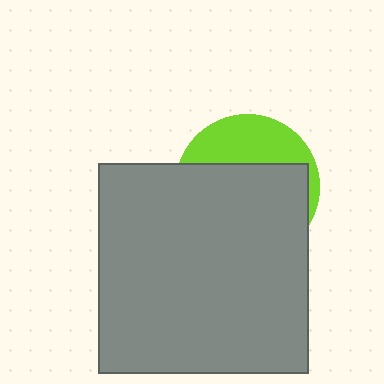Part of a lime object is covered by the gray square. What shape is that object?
It is a circle.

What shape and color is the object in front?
The object in front is a gray square.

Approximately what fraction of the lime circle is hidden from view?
Roughly 67% of the lime circle is hidden behind the gray square.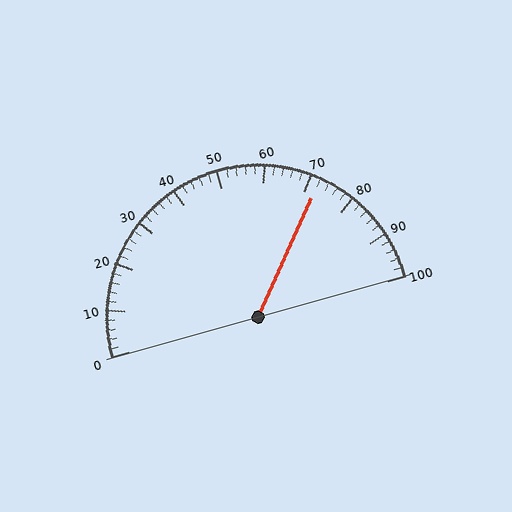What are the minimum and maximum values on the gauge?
The gauge ranges from 0 to 100.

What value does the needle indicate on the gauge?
The needle indicates approximately 72.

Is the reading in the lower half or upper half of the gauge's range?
The reading is in the upper half of the range (0 to 100).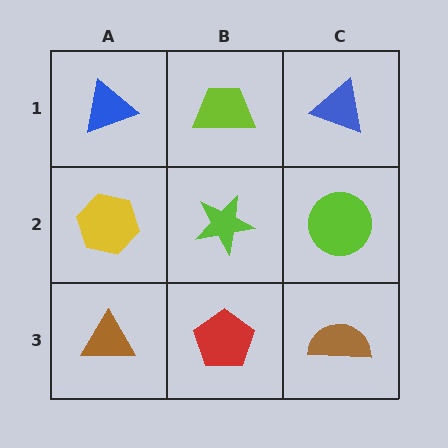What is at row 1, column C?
A blue triangle.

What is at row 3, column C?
A brown semicircle.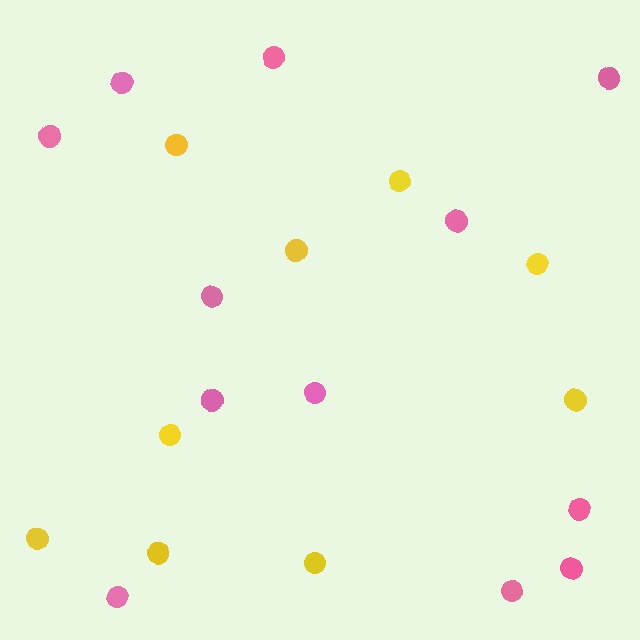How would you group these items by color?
There are 2 groups: one group of pink circles (12) and one group of yellow circles (9).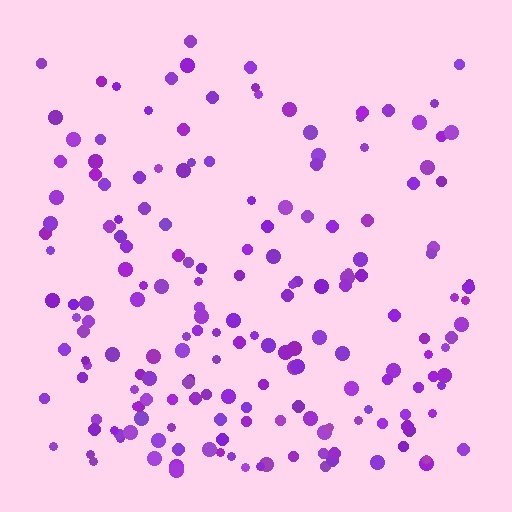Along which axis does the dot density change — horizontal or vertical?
Vertical.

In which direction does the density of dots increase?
From top to bottom, with the bottom side densest.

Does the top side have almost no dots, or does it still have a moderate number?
Still a moderate number, just noticeably fewer than the bottom.